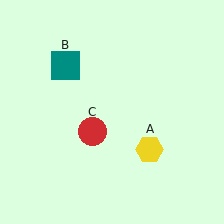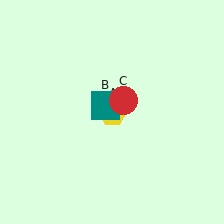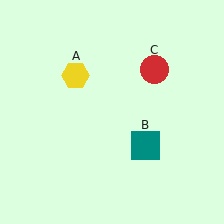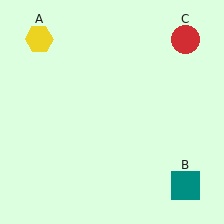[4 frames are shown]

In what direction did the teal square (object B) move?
The teal square (object B) moved down and to the right.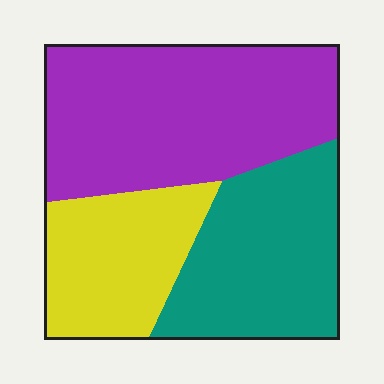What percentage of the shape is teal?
Teal covers about 30% of the shape.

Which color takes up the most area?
Purple, at roughly 45%.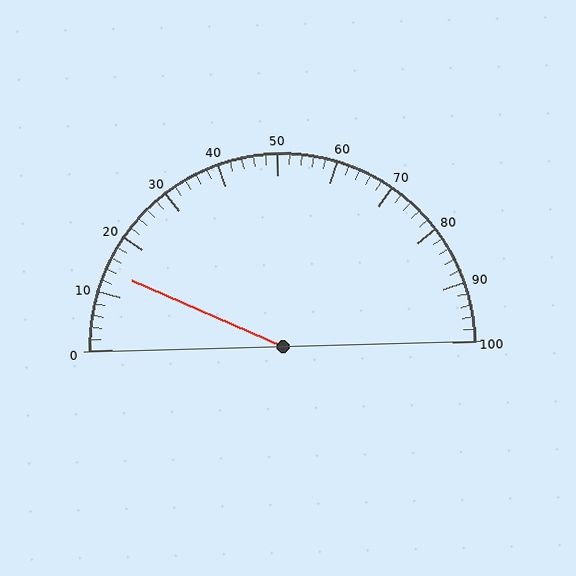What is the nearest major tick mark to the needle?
The nearest major tick mark is 10.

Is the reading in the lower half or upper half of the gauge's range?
The reading is in the lower half of the range (0 to 100).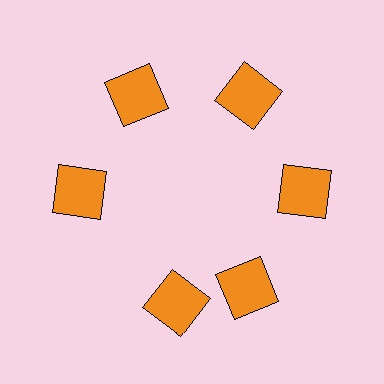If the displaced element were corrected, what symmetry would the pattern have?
It would have 6-fold rotational symmetry — the pattern would map onto itself every 60 degrees.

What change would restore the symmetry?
The symmetry would be restored by rotating it back into even spacing with its neighbors so that all 6 squares sit at equal angles and equal distance from the center.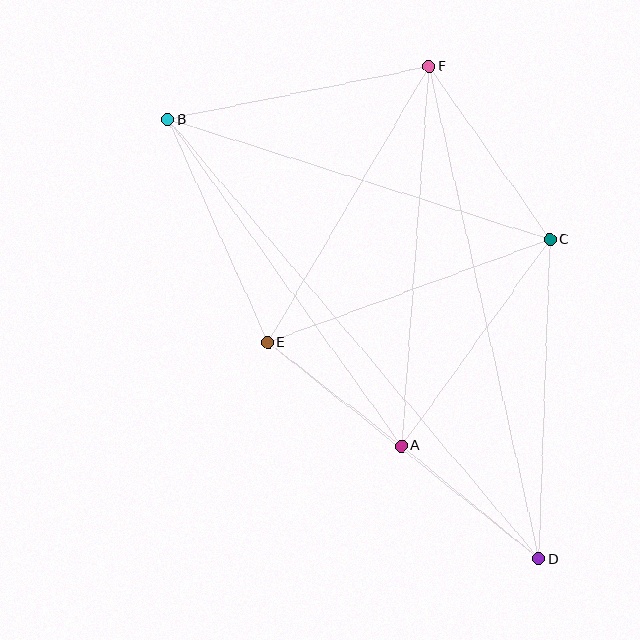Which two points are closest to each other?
Points A and E are closest to each other.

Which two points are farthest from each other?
Points B and D are farthest from each other.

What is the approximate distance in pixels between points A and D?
The distance between A and D is approximately 178 pixels.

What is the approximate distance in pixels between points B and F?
The distance between B and F is approximately 266 pixels.